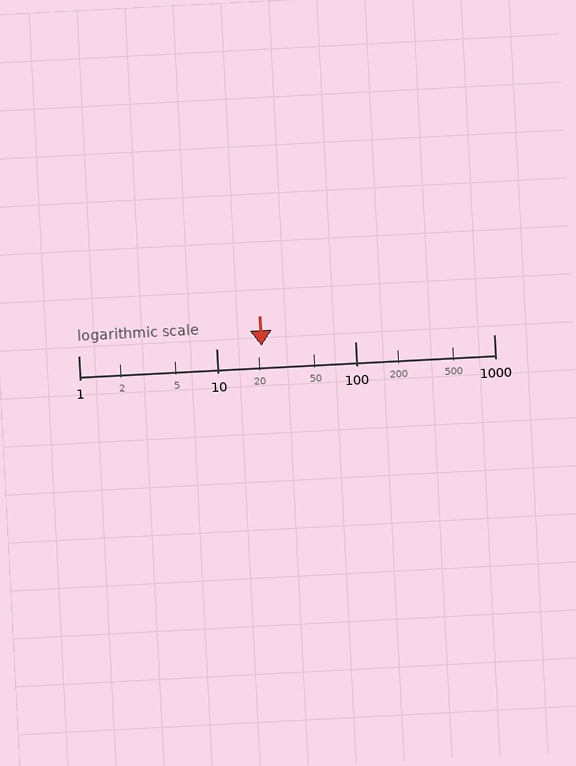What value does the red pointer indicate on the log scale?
The pointer indicates approximately 21.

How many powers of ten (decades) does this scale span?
The scale spans 3 decades, from 1 to 1000.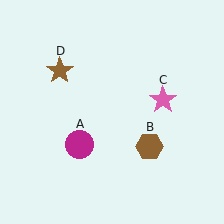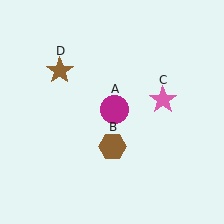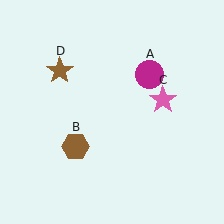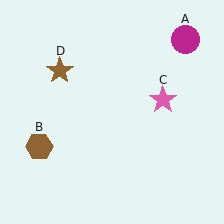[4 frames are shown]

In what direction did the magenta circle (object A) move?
The magenta circle (object A) moved up and to the right.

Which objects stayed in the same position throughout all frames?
Pink star (object C) and brown star (object D) remained stationary.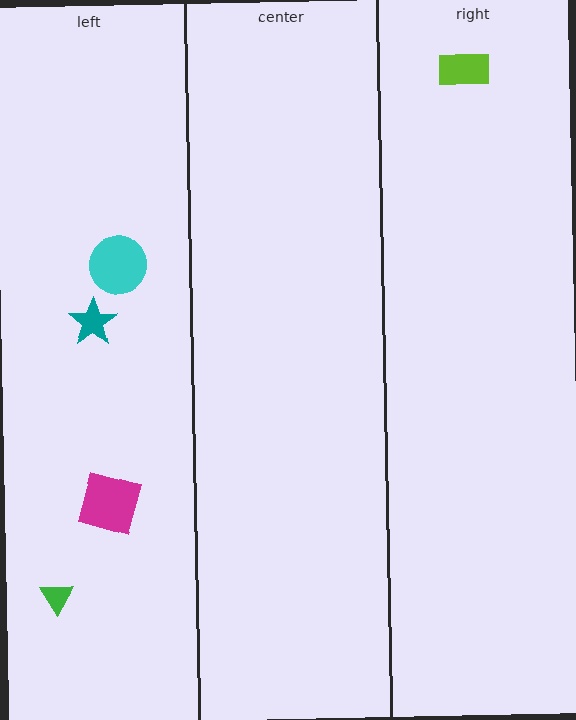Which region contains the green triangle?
The left region.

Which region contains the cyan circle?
The left region.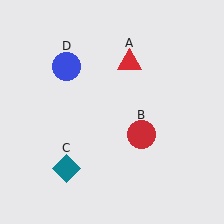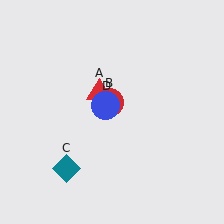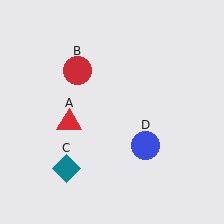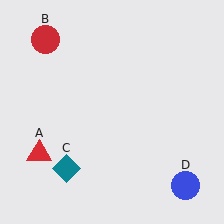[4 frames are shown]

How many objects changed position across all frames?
3 objects changed position: red triangle (object A), red circle (object B), blue circle (object D).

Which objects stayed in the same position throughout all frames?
Teal diamond (object C) remained stationary.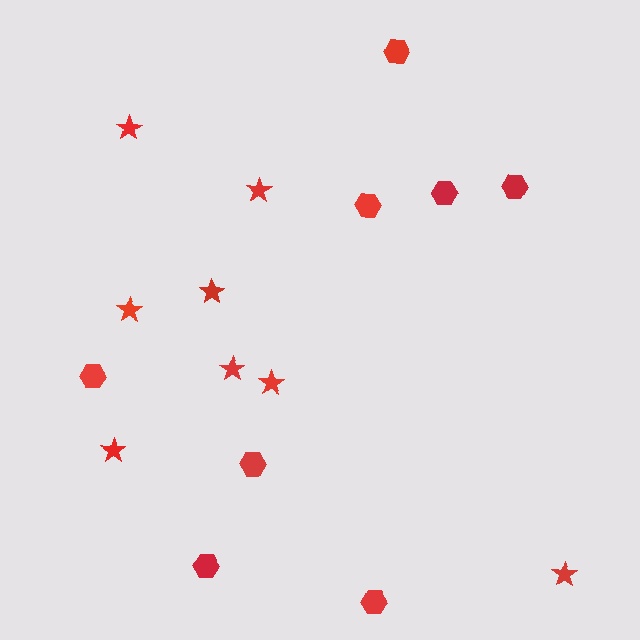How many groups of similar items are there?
There are 2 groups: one group of stars (8) and one group of hexagons (8).